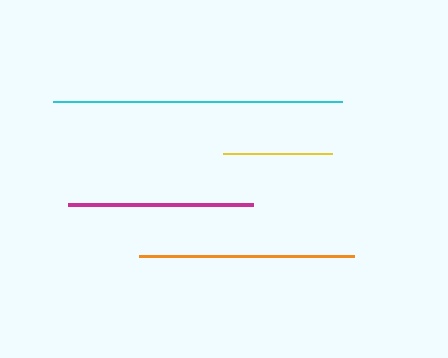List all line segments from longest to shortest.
From longest to shortest: cyan, orange, magenta, yellow.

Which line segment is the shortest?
The yellow line is the shortest at approximately 109 pixels.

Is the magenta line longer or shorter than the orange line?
The orange line is longer than the magenta line.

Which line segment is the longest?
The cyan line is the longest at approximately 288 pixels.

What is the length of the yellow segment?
The yellow segment is approximately 109 pixels long.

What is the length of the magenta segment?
The magenta segment is approximately 184 pixels long.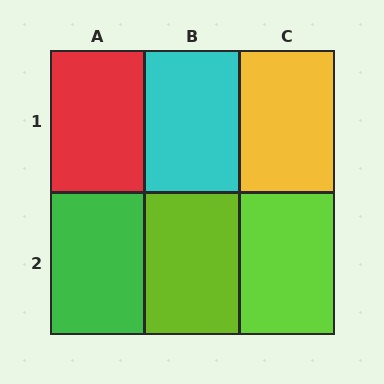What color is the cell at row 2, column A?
Green.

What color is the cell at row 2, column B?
Lime.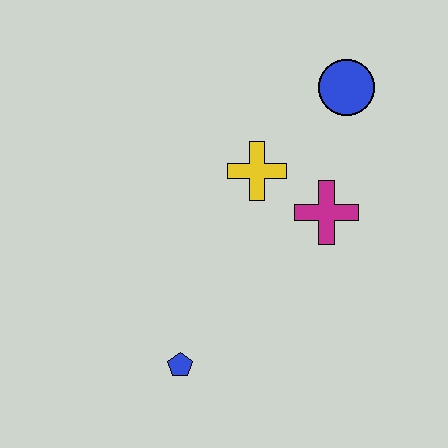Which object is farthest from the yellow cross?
The blue pentagon is farthest from the yellow cross.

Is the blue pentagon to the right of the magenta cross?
No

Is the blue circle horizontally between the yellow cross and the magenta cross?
No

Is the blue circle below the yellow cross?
No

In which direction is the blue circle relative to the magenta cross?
The blue circle is above the magenta cross.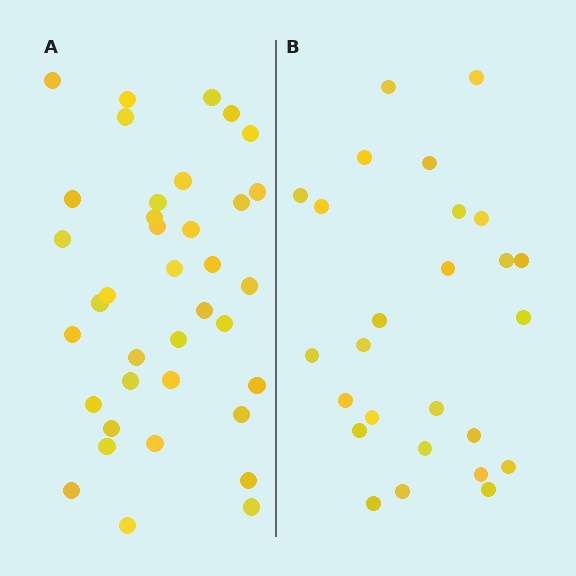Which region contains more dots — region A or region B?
Region A (the left region) has more dots.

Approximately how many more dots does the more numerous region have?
Region A has roughly 12 or so more dots than region B.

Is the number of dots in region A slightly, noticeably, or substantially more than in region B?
Region A has noticeably more, but not dramatically so. The ratio is roughly 1.4 to 1.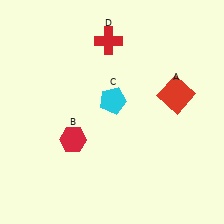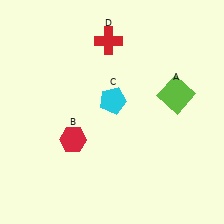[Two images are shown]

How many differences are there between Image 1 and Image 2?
There is 1 difference between the two images.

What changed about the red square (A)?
In Image 1, A is red. In Image 2, it changed to lime.